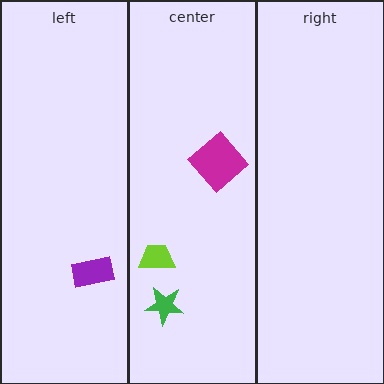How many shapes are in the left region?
1.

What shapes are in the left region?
The purple rectangle.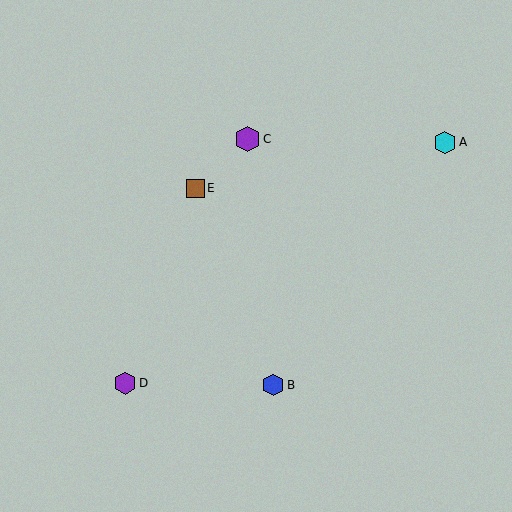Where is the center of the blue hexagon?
The center of the blue hexagon is at (273, 385).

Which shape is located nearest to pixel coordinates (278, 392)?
The blue hexagon (labeled B) at (273, 385) is nearest to that location.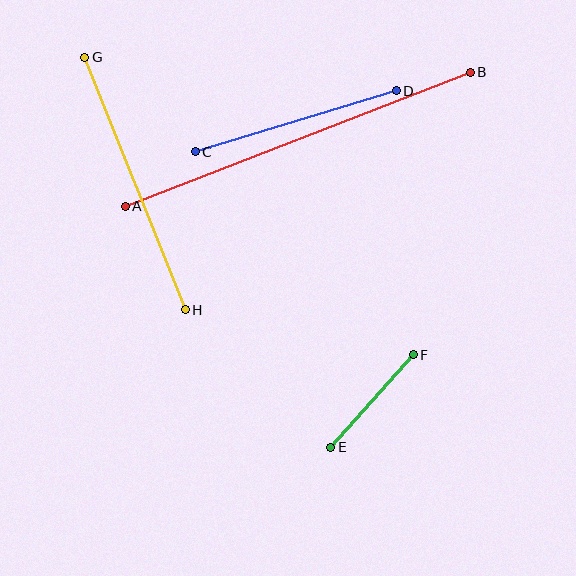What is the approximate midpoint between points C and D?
The midpoint is at approximately (296, 121) pixels.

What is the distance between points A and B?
The distance is approximately 370 pixels.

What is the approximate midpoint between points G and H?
The midpoint is at approximately (135, 183) pixels.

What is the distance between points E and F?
The distance is approximately 124 pixels.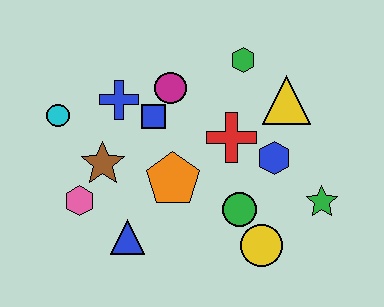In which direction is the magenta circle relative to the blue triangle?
The magenta circle is above the blue triangle.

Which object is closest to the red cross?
The blue hexagon is closest to the red cross.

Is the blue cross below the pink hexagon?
No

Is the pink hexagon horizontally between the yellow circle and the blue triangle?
No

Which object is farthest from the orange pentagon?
The green star is farthest from the orange pentagon.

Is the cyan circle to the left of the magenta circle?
Yes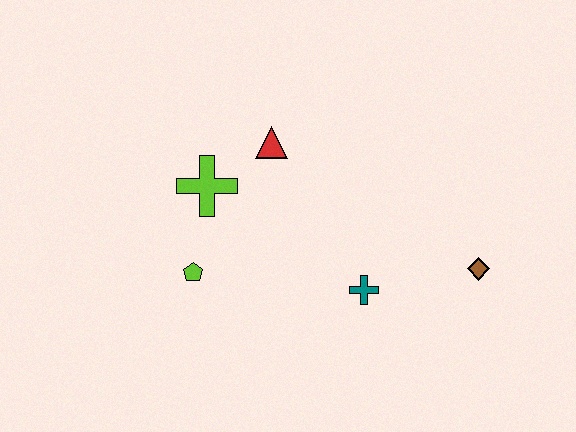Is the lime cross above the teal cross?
Yes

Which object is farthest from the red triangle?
The brown diamond is farthest from the red triangle.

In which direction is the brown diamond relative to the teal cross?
The brown diamond is to the right of the teal cross.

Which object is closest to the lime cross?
The red triangle is closest to the lime cross.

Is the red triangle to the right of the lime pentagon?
Yes